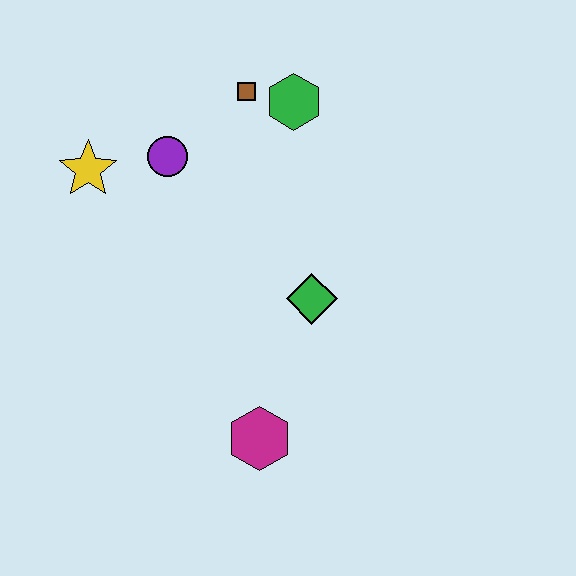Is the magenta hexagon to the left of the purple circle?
No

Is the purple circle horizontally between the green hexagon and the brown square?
No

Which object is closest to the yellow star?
The purple circle is closest to the yellow star.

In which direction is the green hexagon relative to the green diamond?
The green hexagon is above the green diamond.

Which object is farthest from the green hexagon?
The magenta hexagon is farthest from the green hexagon.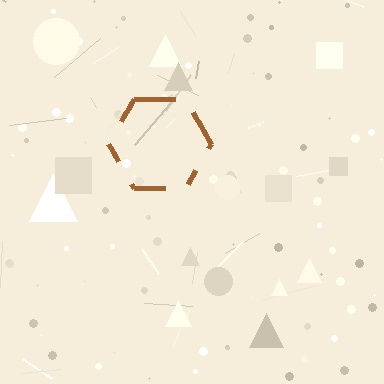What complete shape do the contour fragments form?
The contour fragments form a hexagon.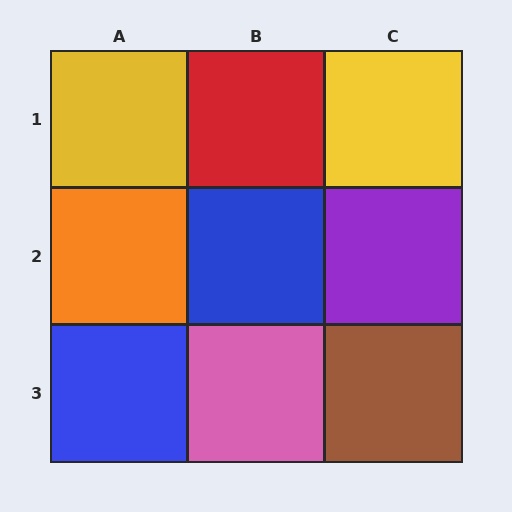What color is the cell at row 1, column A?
Yellow.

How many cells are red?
1 cell is red.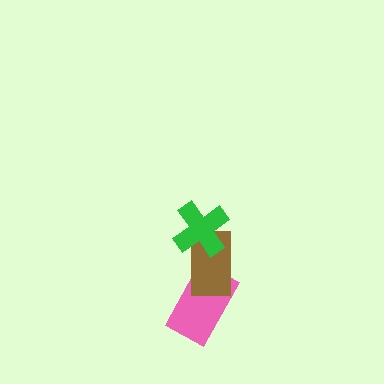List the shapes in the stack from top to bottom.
From top to bottom: the green cross, the brown rectangle, the pink rectangle.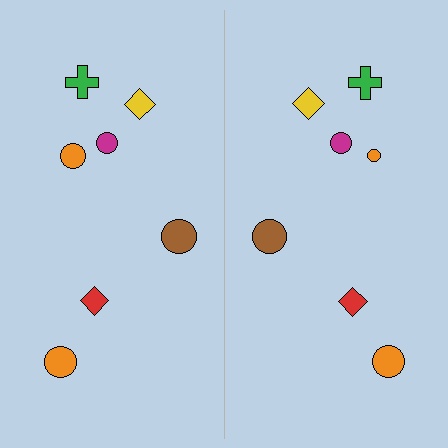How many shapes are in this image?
There are 14 shapes in this image.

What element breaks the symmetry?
The orange circle on the right side has a different size than its mirror counterpart.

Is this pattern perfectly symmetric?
No, the pattern is not perfectly symmetric. The orange circle on the right side has a different size than its mirror counterpart.